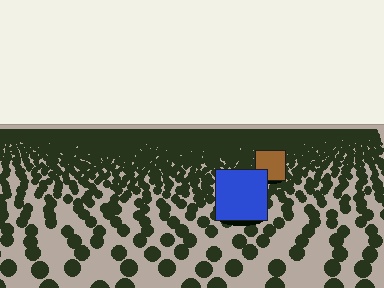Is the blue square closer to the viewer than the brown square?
Yes. The blue square is closer — you can tell from the texture gradient: the ground texture is coarser near it.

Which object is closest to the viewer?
The blue square is closest. The texture marks near it are larger and more spread out.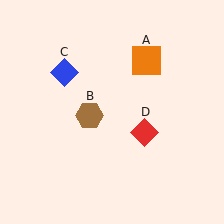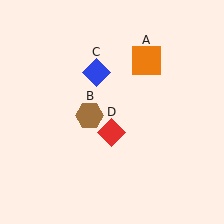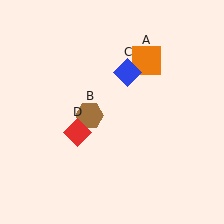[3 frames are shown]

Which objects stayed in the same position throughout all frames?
Orange square (object A) and brown hexagon (object B) remained stationary.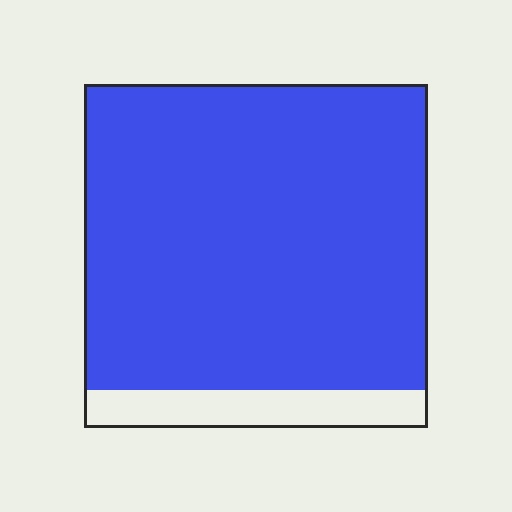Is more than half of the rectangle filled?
Yes.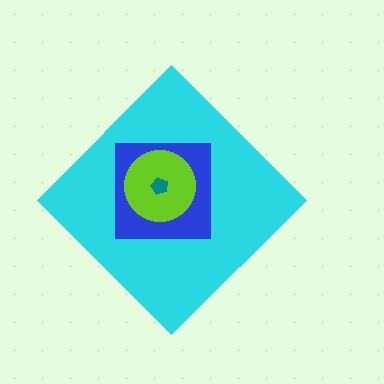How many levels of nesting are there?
4.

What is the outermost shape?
The cyan diamond.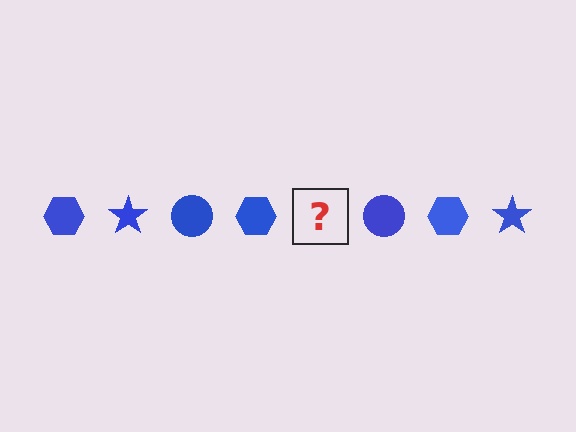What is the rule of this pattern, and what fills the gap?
The rule is that the pattern cycles through hexagon, star, circle shapes in blue. The gap should be filled with a blue star.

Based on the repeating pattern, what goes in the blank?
The blank should be a blue star.